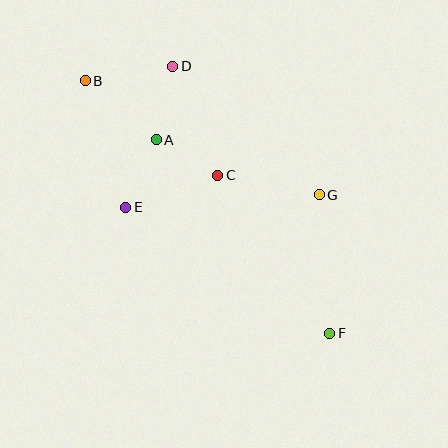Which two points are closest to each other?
Points A and C are closest to each other.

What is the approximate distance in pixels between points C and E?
The distance between C and E is approximately 98 pixels.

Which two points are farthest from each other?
Points B and F are farthest from each other.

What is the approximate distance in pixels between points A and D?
The distance between A and D is approximately 75 pixels.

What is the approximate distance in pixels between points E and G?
The distance between E and G is approximately 194 pixels.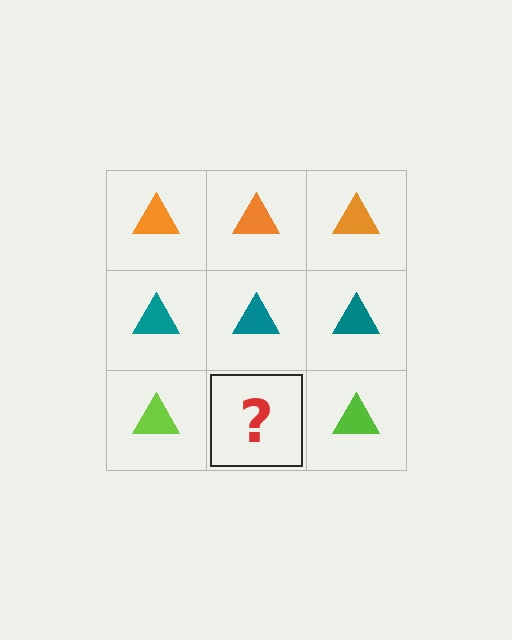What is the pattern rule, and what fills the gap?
The rule is that each row has a consistent color. The gap should be filled with a lime triangle.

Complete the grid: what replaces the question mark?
The question mark should be replaced with a lime triangle.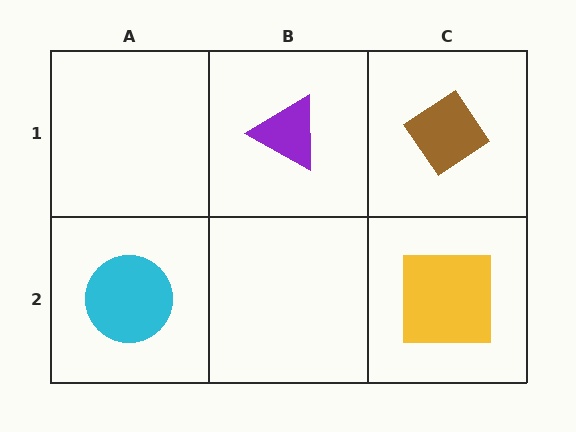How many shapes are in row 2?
2 shapes.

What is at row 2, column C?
A yellow square.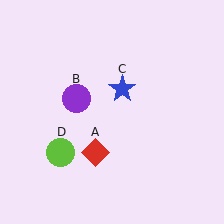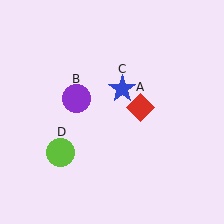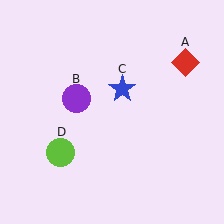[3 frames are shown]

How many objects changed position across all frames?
1 object changed position: red diamond (object A).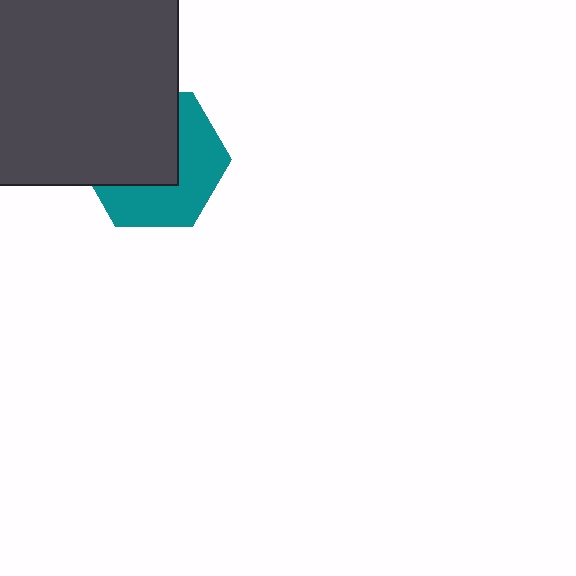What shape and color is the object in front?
The object in front is a dark gray square.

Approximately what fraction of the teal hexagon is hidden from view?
Roughly 52% of the teal hexagon is hidden behind the dark gray square.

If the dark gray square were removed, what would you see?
You would see the complete teal hexagon.